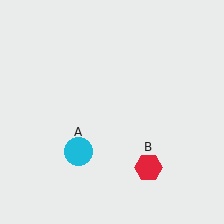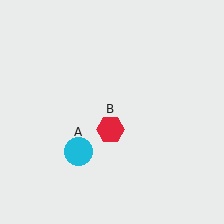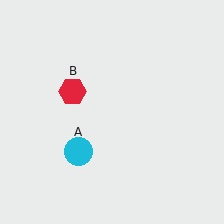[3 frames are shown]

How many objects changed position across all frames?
1 object changed position: red hexagon (object B).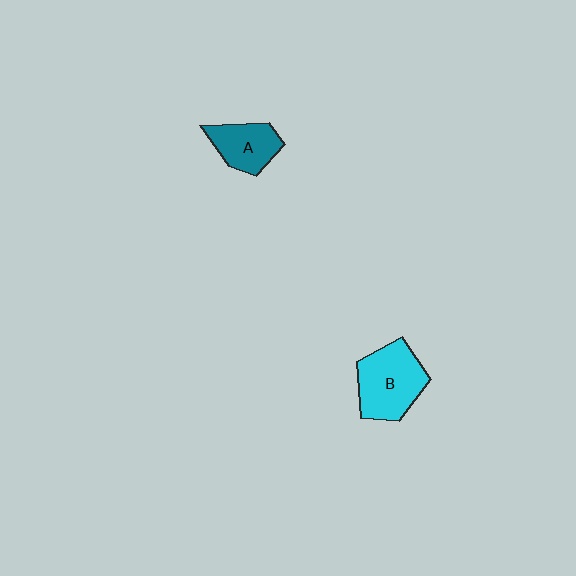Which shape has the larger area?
Shape B (cyan).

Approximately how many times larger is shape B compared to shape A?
Approximately 1.5 times.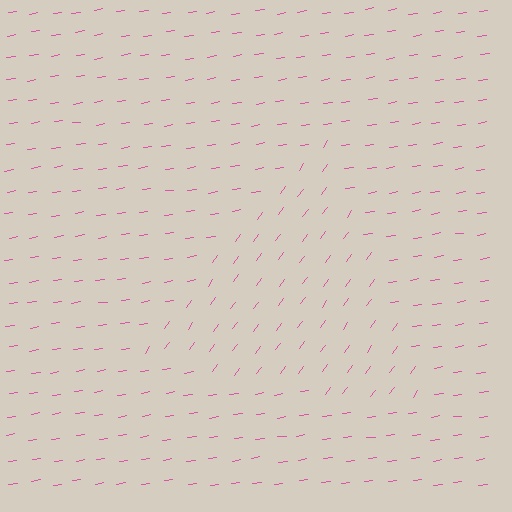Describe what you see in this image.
The image is filled with small pink line segments. A triangle region in the image has lines oriented differently from the surrounding lines, creating a visible texture boundary.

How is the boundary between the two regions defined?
The boundary is defined purely by a change in line orientation (approximately 45 degrees difference). All lines are the same color and thickness.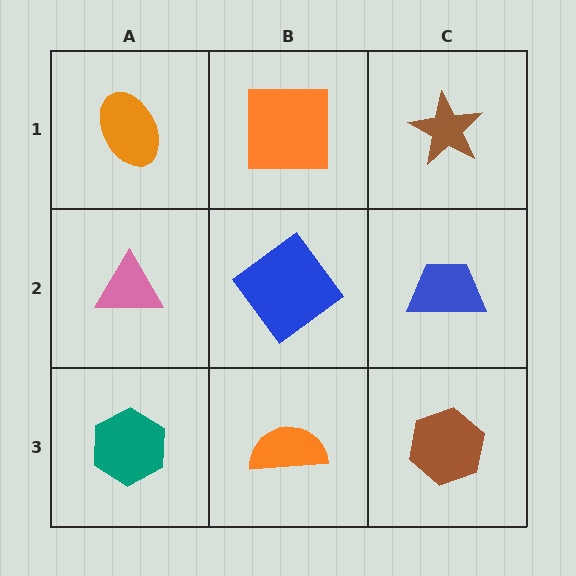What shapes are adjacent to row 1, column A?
A pink triangle (row 2, column A), an orange square (row 1, column B).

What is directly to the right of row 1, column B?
A brown star.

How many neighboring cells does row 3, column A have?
2.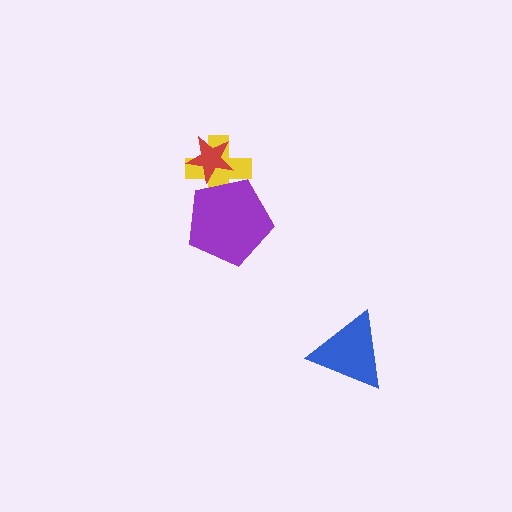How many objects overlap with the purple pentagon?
1 object overlaps with the purple pentagon.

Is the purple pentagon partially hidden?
No, no other shape covers it.